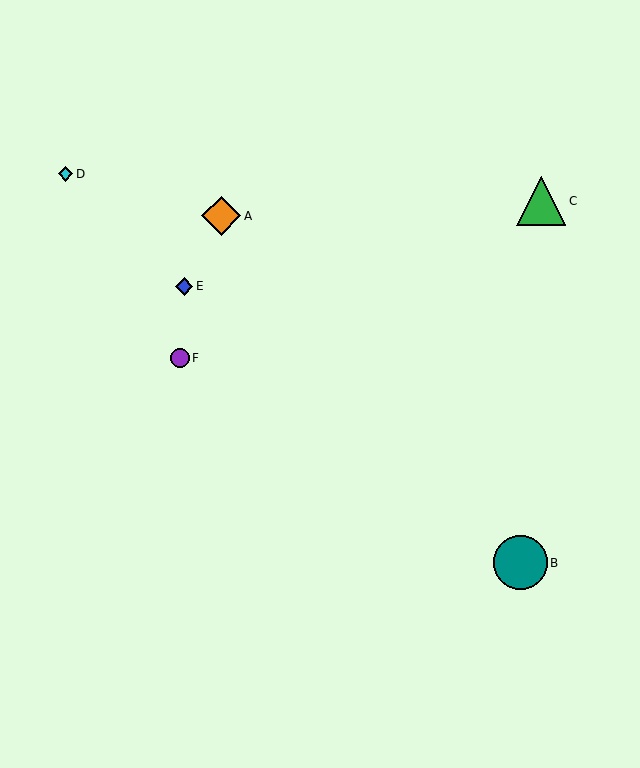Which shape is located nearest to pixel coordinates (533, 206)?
The green triangle (labeled C) at (541, 201) is nearest to that location.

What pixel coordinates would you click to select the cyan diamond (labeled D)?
Click at (65, 174) to select the cyan diamond D.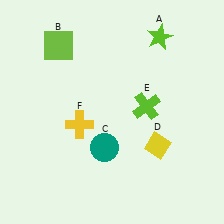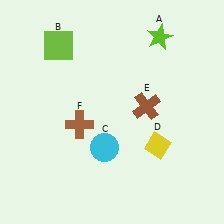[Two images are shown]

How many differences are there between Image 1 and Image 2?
There are 3 differences between the two images.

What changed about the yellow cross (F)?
In Image 1, F is yellow. In Image 2, it changed to brown.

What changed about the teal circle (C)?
In Image 1, C is teal. In Image 2, it changed to cyan.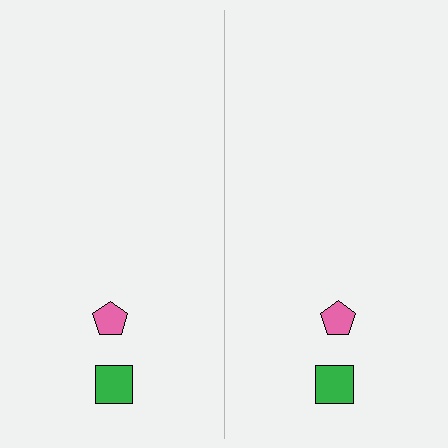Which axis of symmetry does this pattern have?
The pattern has a vertical axis of symmetry running through the center of the image.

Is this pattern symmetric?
Yes, this pattern has bilateral (reflection) symmetry.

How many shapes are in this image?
There are 4 shapes in this image.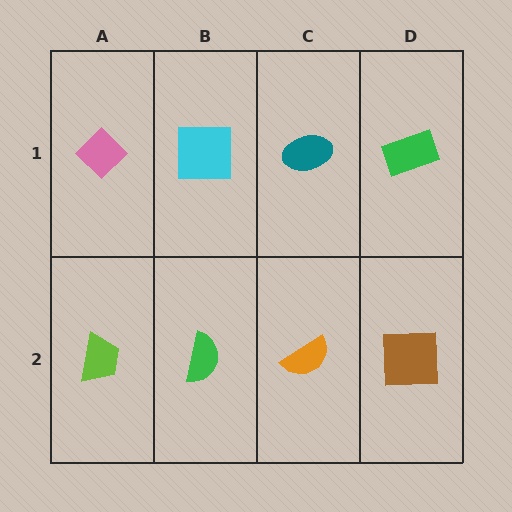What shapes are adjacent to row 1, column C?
An orange semicircle (row 2, column C), a cyan square (row 1, column B), a green rectangle (row 1, column D).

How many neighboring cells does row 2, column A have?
2.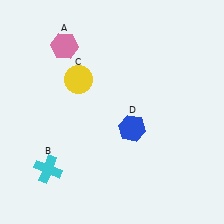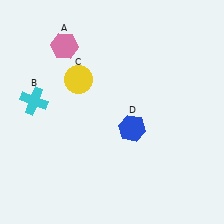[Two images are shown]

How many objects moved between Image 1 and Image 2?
1 object moved between the two images.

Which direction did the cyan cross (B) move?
The cyan cross (B) moved up.